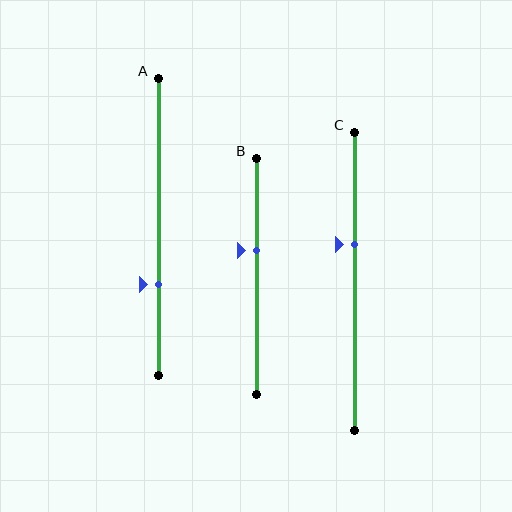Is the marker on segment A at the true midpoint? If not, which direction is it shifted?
No, the marker on segment A is shifted downward by about 19% of the segment length.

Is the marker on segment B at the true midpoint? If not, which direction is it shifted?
No, the marker on segment B is shifted upward by about 11% of the segment length.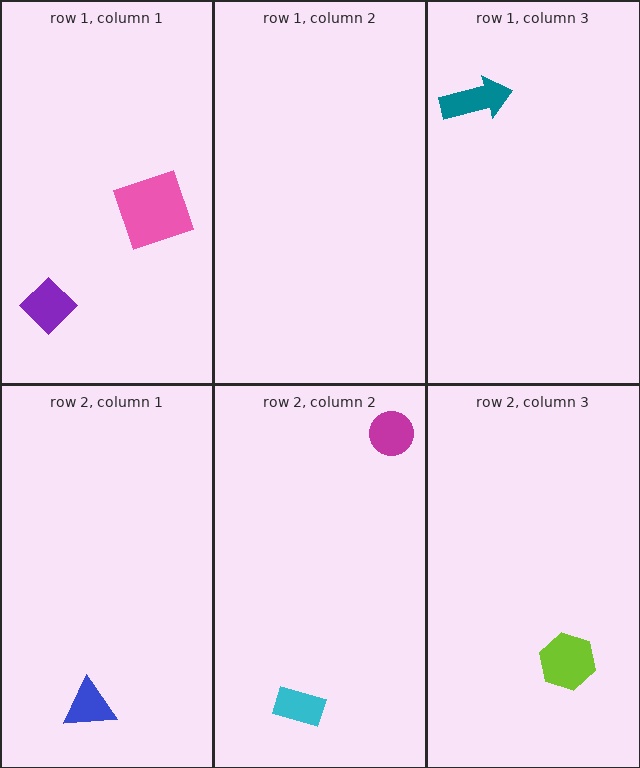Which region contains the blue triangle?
The row 2, column 1 region.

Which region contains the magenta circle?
The row 2, column 2 region.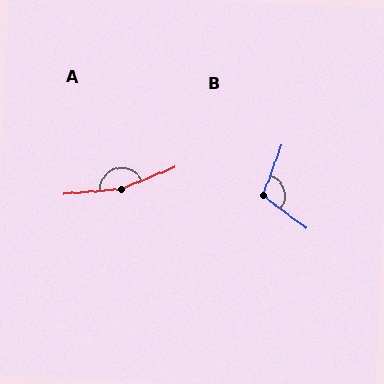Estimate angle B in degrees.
Approximately 106 degrees.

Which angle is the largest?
A, at approximately 162 degrees.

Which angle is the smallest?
B, at approximately 106 degrees.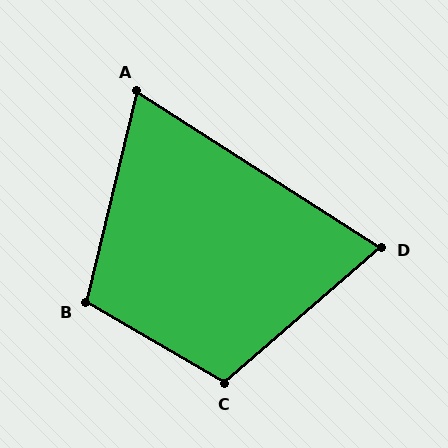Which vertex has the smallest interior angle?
A, at approximately 71 degrees.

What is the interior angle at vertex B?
Approximately 107 degrees (obtuse).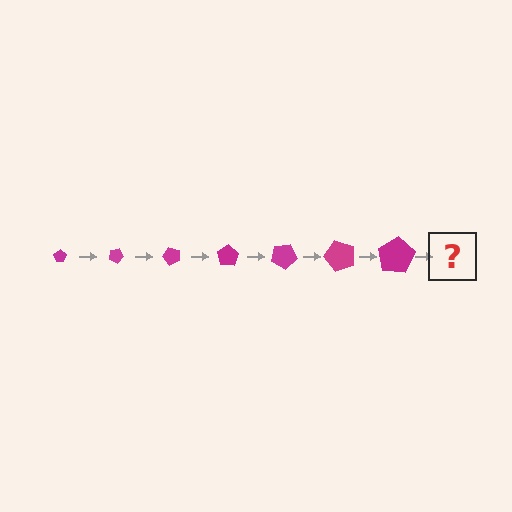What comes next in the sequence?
The next element should be a pentagon, larger than the previous one and rotated 175 degrees from the start.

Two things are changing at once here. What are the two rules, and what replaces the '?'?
The two rules are that the pentagon grows larger each step and it rotates 25 degrees each step. The '?' should be a pentagon, larger than the previous one and rotated 175 degrees from the start.